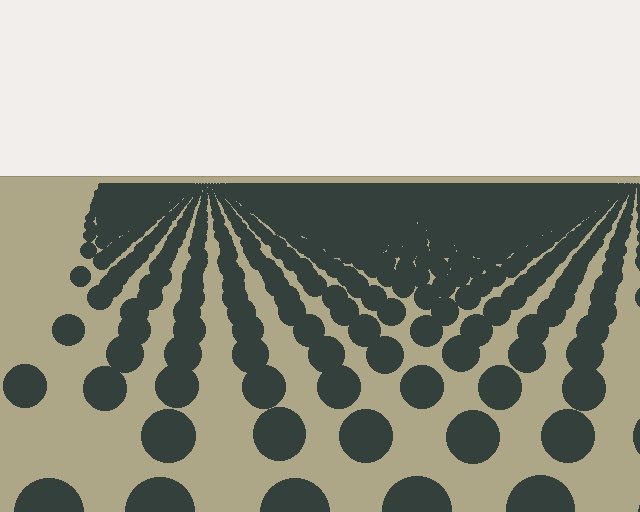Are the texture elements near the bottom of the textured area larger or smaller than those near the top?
Larger. Near the bottom, elements are closer to the viewer and appear at a bigger on-screen size.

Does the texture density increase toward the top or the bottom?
Density increases toward the top.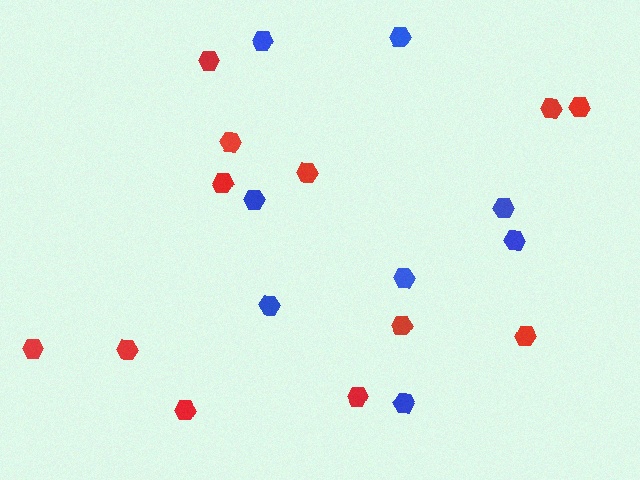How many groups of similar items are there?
There are 2 groups: one group of blue hexagons (8) and one group of red hexagons (12).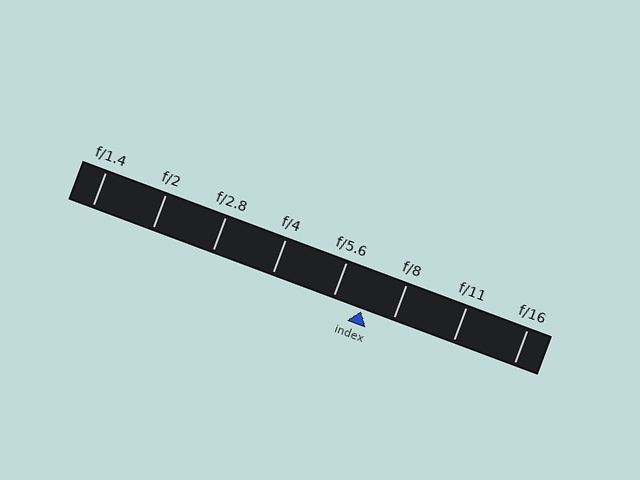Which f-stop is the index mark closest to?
The index mark is closest to f/5.6.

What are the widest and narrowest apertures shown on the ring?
The widest aperture shown is f/1.4 and the narrowest is f/16.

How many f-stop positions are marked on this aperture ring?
There are 8 f-stop positions marked.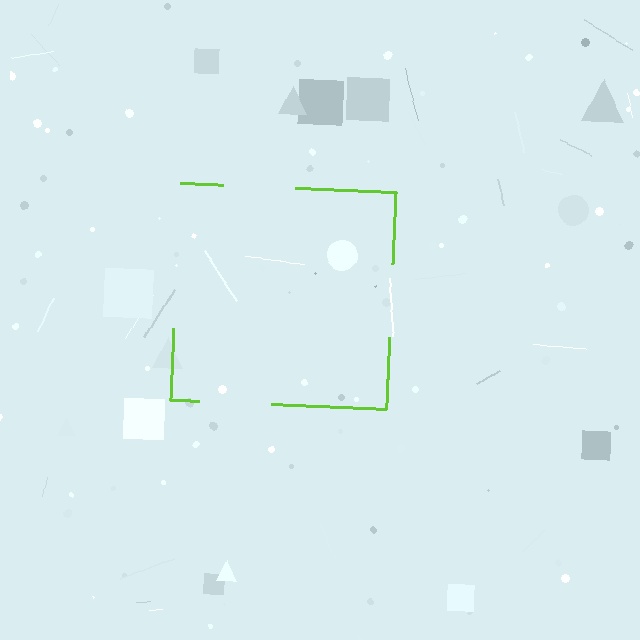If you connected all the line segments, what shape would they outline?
They would outline a square.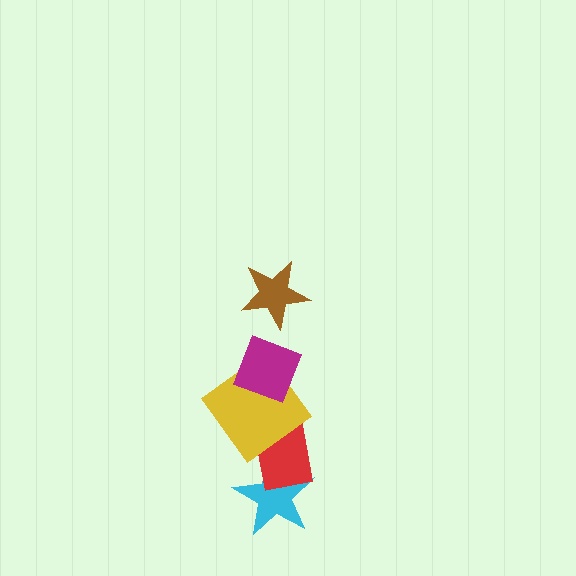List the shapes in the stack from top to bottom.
From top to bottom: the brown star, the magenta diamond, the yellow diamond, the red rectangle, the cyan star.